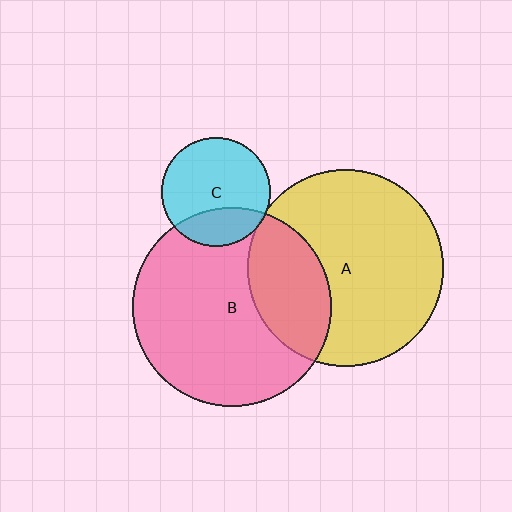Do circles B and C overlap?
Yes.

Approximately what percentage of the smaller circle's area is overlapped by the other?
Approximately 25%.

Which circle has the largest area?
Circle B (pink).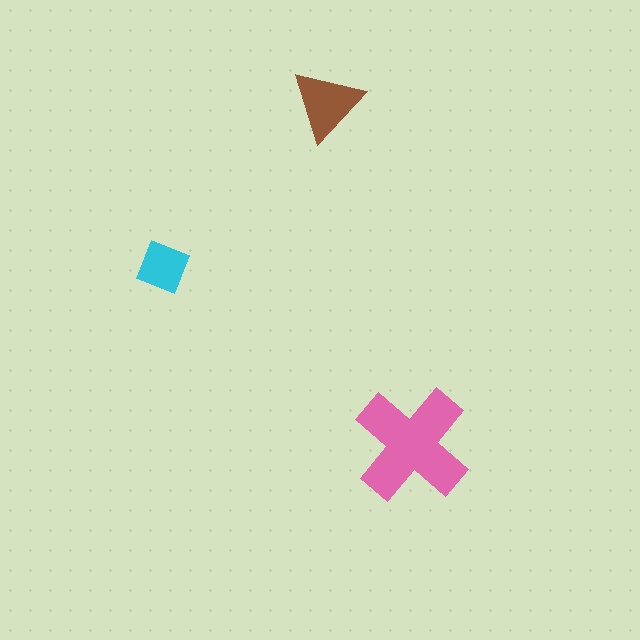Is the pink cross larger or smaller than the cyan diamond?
Larger.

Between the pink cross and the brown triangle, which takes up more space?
The pink cross.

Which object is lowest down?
The pink cross is bottommost.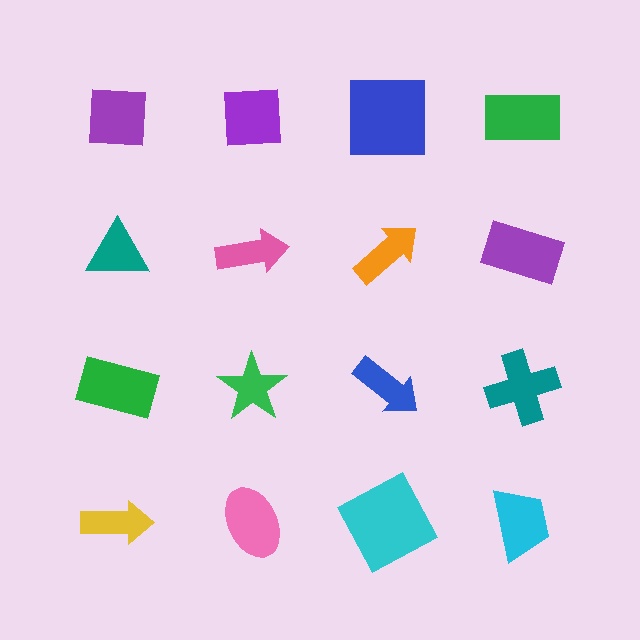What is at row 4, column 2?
A pink ellipse.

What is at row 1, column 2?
A purple square.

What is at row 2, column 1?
A teal triangle.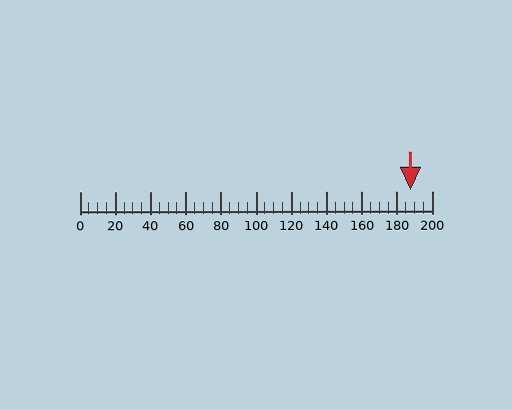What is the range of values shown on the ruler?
The ruler shows values from 0 to 200.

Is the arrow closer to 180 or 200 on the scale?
The arrow is closer to 180.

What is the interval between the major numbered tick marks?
The major tick marks are spaced 20 units apart.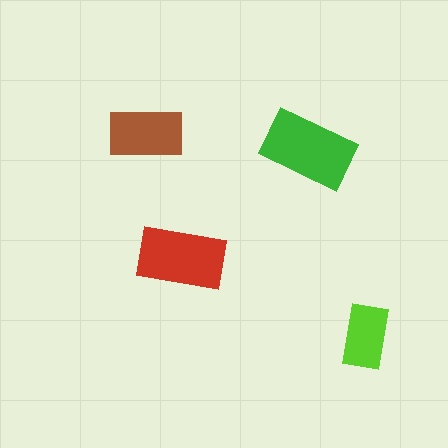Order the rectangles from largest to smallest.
the green one, the red one, the brown one, the lime one.